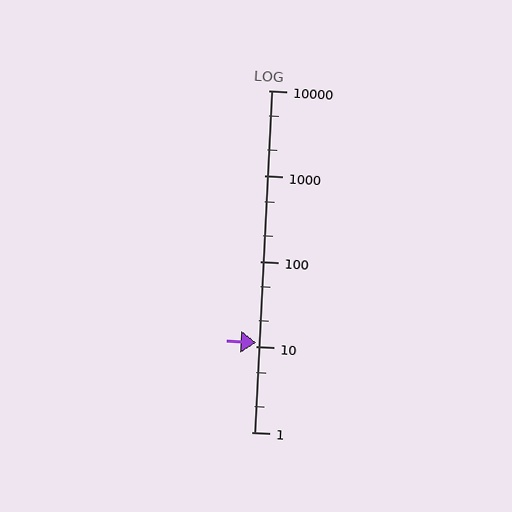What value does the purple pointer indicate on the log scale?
The pointer indicates approximately 11.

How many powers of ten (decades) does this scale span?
The scale spans 4 decades, from 1 to 10000.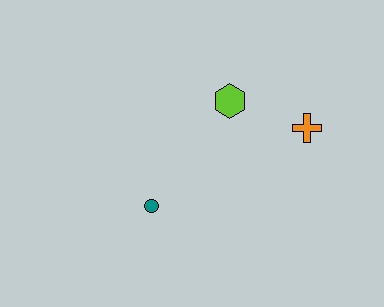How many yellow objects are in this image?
There are no yellow objects.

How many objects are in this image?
There are 3 objects.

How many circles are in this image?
There is 1 circle.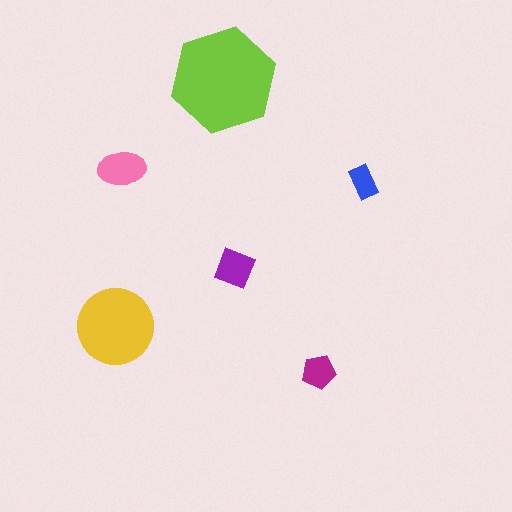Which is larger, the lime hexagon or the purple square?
The lime hexagon.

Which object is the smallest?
The blue rectangle.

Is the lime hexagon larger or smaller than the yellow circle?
Larger.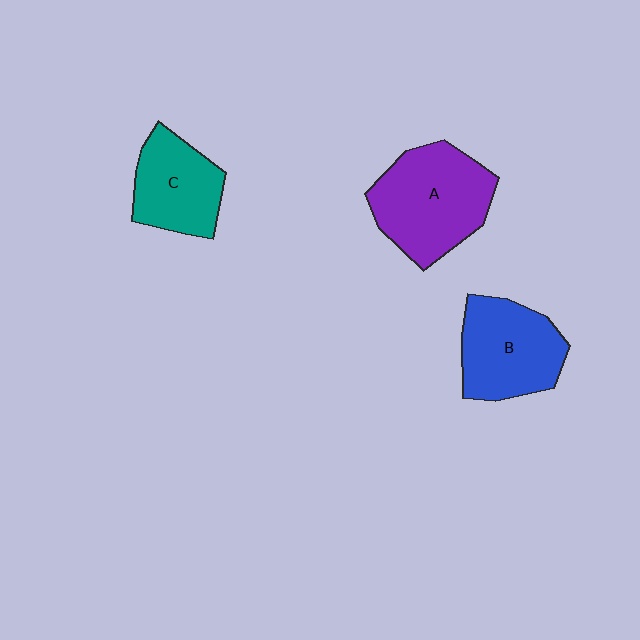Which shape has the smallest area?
Shape C (teal).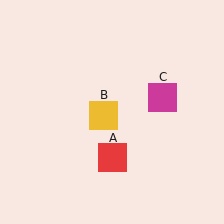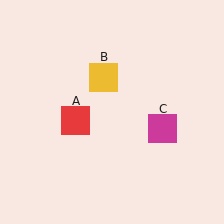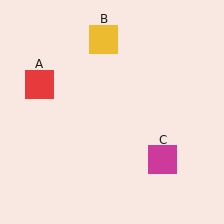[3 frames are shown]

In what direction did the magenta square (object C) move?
The magenta square (object C) moved down.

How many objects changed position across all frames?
3 objects changed position: red square (object A), yellow square (object B), magenta square (object C).